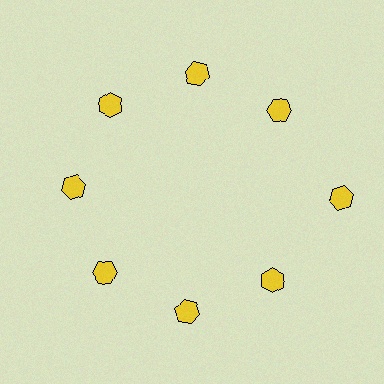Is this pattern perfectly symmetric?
No. The 8 yellow hexagons are arranged in a ring, but one element near the 3 o'clock position is pushed outward from the center, breaking the 8-fold rotational symmetry.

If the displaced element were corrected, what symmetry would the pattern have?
It would have 8-fold rotational symmetry — the pattern would map onto itself every 45 degrees.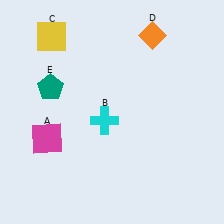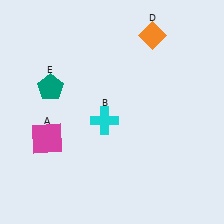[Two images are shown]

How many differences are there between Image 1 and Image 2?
There is 1 difference between the two images.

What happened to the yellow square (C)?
The yellow square (C) was removed in Image 2. It was in the top-left area of Image 1.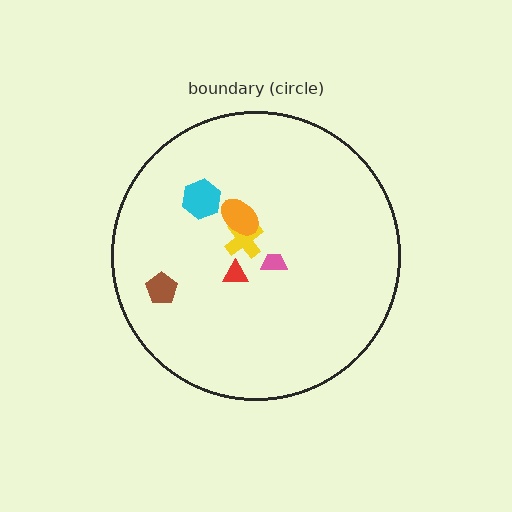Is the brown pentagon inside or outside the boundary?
Inside.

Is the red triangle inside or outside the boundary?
Inside.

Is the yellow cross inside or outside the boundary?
Inside.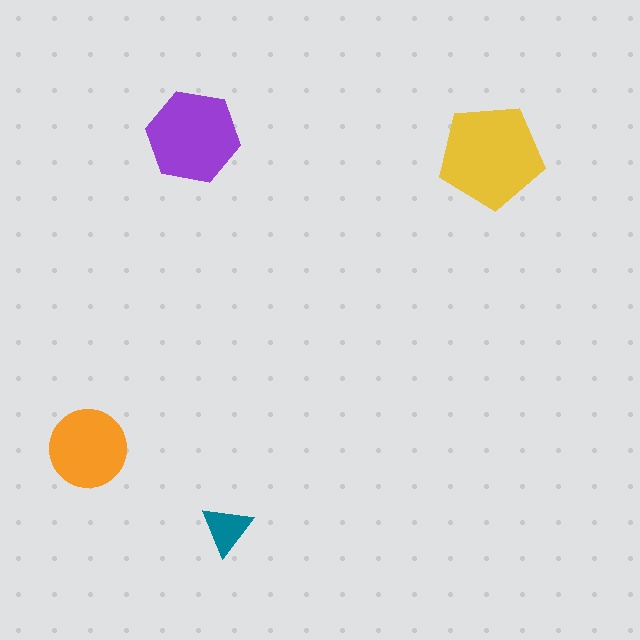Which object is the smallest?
The teal triangle.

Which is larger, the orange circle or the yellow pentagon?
The yellow pentagon.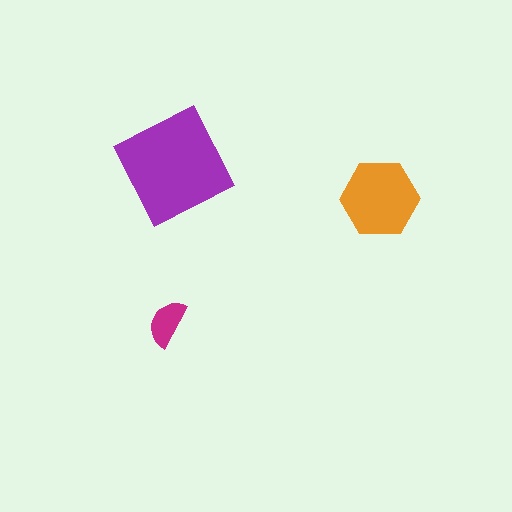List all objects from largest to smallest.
The purple diamond, the orange hexagon, the magenta semicircle.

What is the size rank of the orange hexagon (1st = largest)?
2nd.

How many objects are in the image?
There are 3 objects in the image.